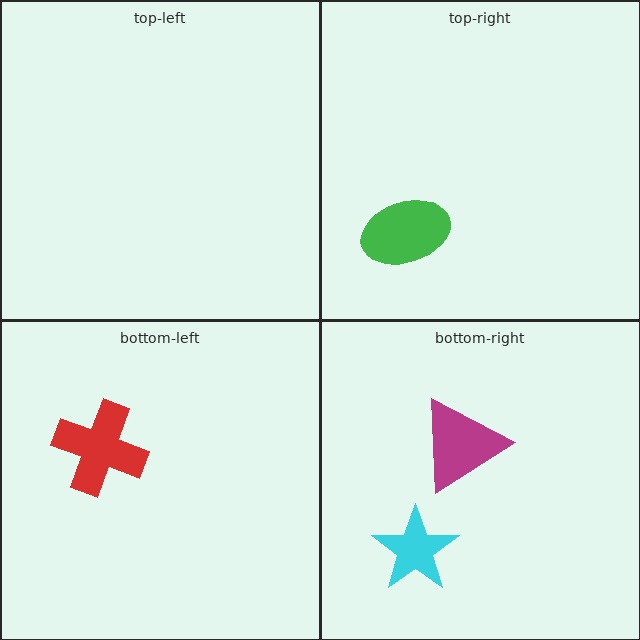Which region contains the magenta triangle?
The bottom-right region.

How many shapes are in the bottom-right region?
2.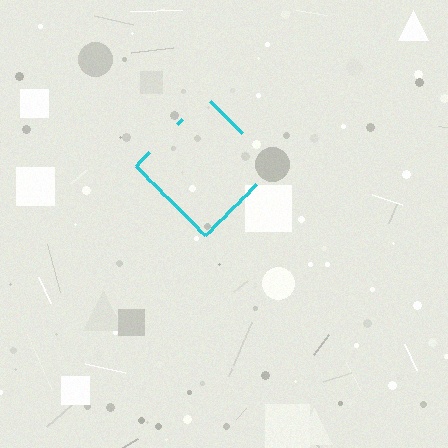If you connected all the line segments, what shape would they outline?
They would outline a diamond.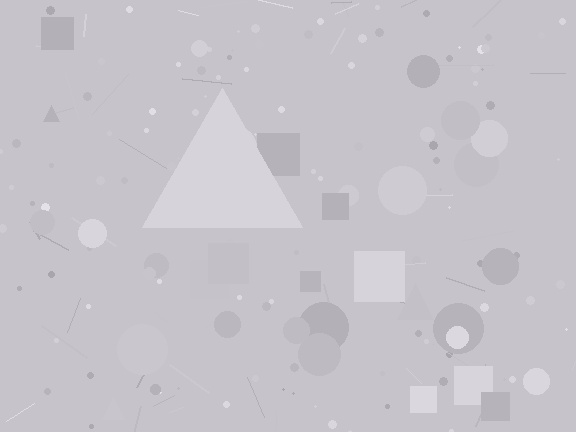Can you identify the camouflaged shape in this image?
The camouflaged shape is a triangle.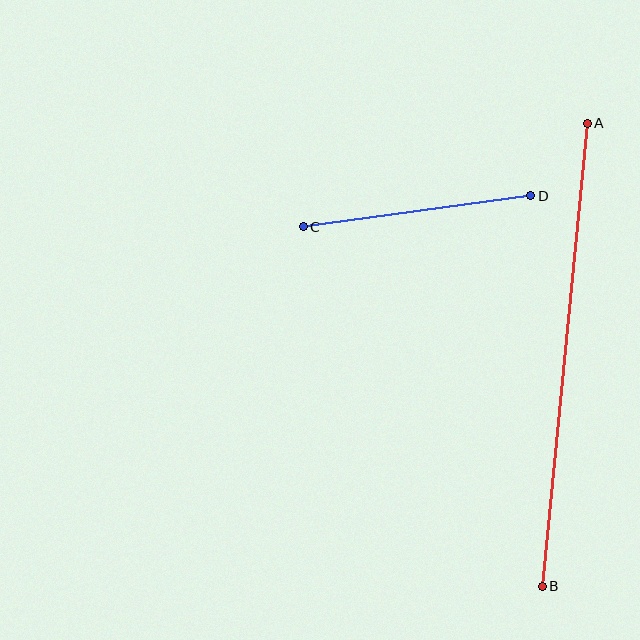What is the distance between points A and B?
The distance is approximately 465 pixels.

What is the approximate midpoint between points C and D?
The midpoint is at approximately (417, 211) pixels.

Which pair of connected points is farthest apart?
Points A and B are farthest apart.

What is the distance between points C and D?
The distance is approximately 229 pixels.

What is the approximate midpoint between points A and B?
The midpoint is at approximately (565, 355) pixels.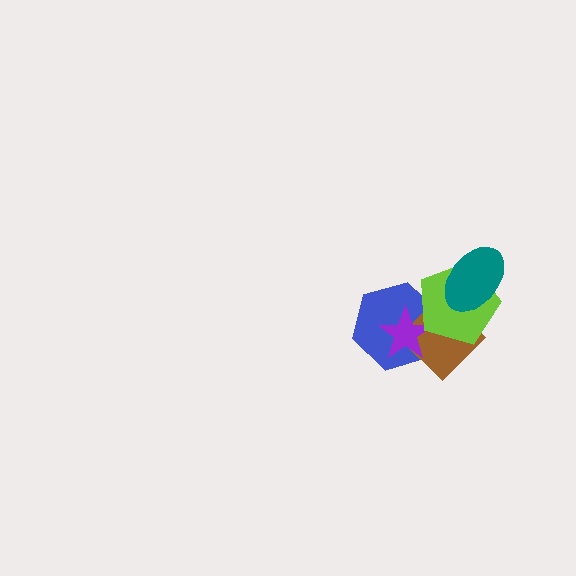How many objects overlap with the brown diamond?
4 objects overlap with the brown diamond.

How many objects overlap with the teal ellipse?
2 objects overlap with the teal ellipse.